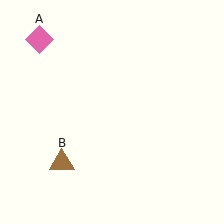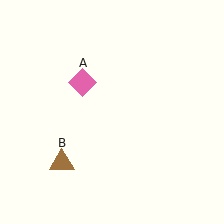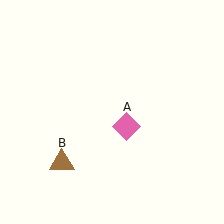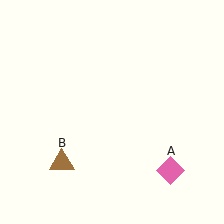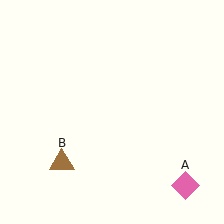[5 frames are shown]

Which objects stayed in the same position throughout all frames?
Brown triangle (object B) remained stationary.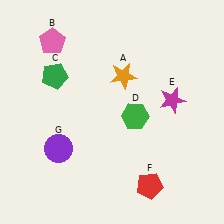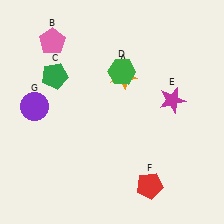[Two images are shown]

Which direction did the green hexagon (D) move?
The green hexagon (D) moved up.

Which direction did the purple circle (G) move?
The purple circle (G) moved up.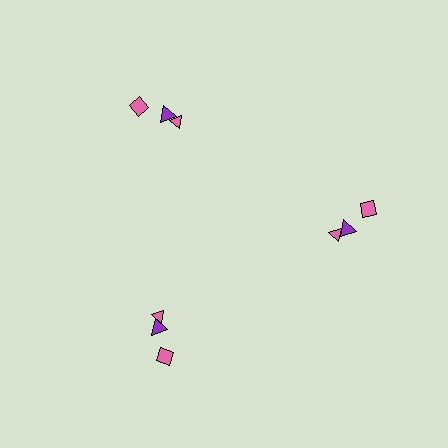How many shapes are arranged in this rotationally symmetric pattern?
There are 9 shapes, arranged in 3 groups of 3.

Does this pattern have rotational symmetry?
Yes, this pattern has 3-fold rotational symmetry. It looks the same after rotating 120 degrees around the center.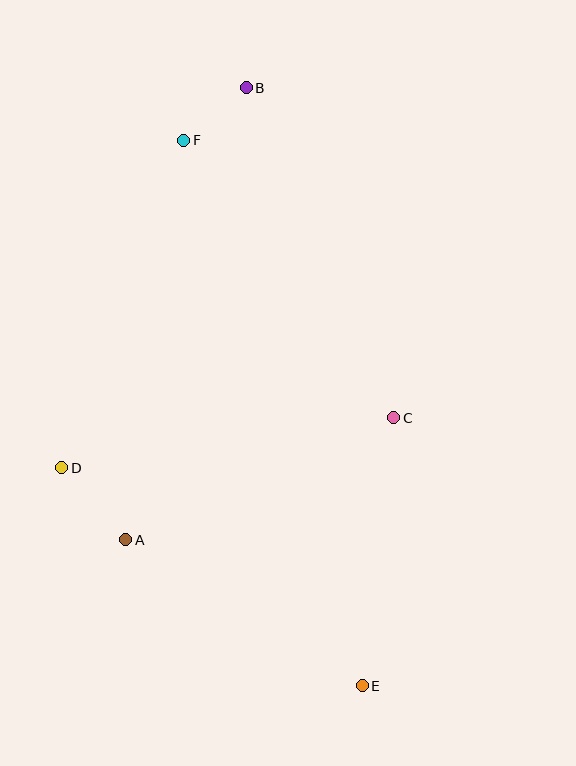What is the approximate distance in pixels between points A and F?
The distance between A and F is approximately 403 pixels.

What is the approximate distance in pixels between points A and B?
The distance between A and B is approximately 468 pixels.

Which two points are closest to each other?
Points B and F are closest to each other.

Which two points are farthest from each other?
Points B and E are farthest from each other.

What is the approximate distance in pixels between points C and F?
The distance between C and F is approximately 348 pixels.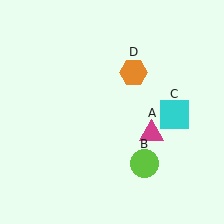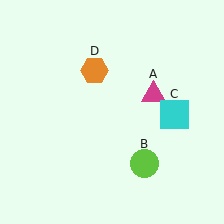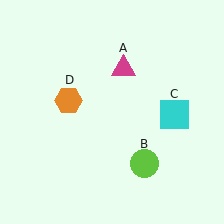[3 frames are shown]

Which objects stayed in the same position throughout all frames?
Lime circle (object B) and cyan square (object C) remained stationary.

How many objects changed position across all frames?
2 objects changed position: magenta triangle (object A), orange hexagon (object D).